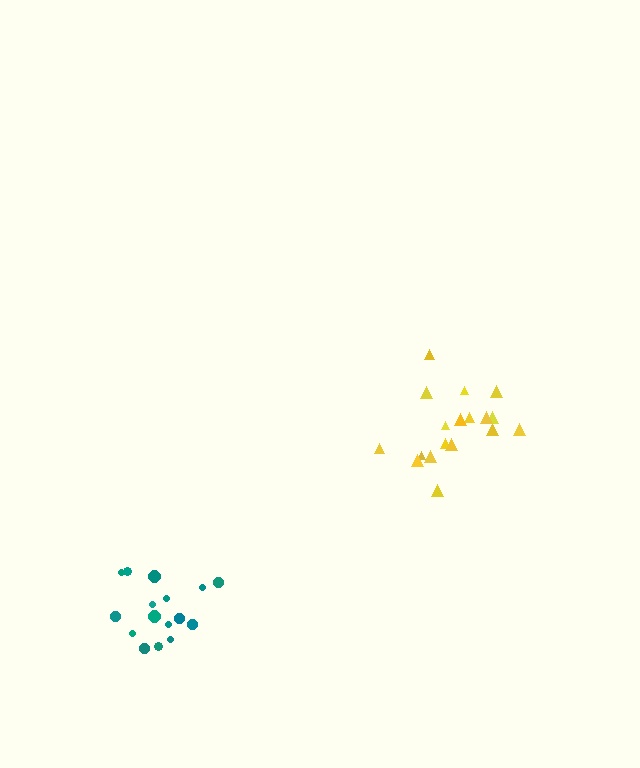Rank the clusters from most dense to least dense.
teal, yellow.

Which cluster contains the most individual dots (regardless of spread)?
Yellow (18).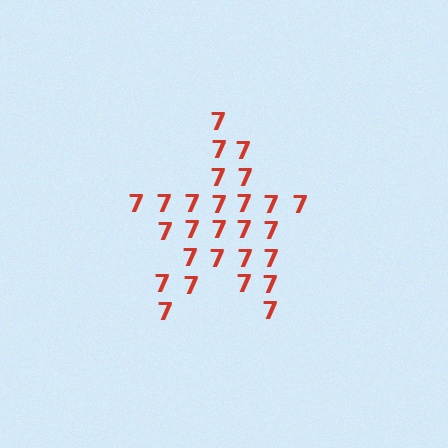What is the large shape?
The large shape is a star.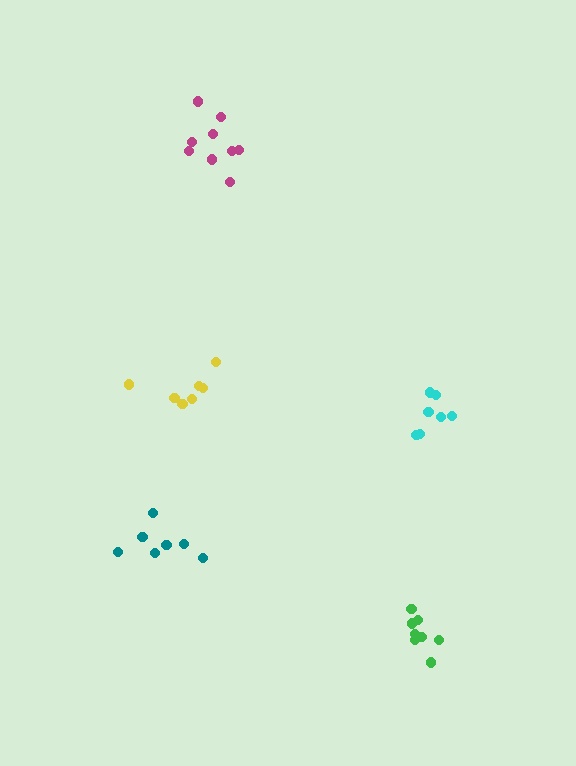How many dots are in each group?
Group 1: 7 dots, Group 2: 7 dots, Group 3: 9 dots, Group 4: 8 dots, Group 5: 7 dots (38 total).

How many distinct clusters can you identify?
There are 5 distinct clusters.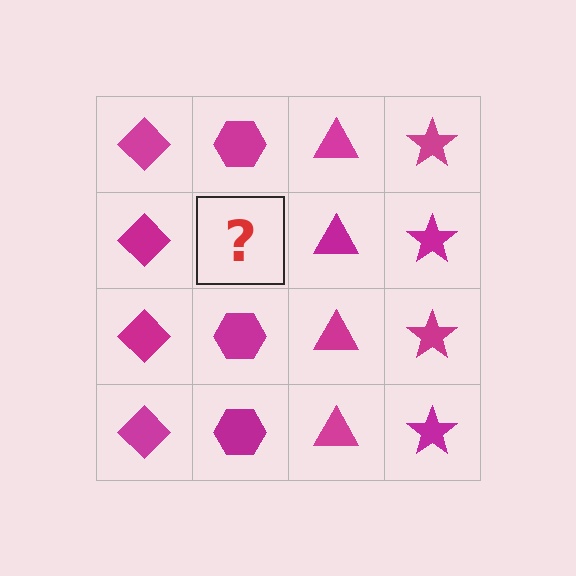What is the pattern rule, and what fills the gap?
The rule is that each column has a consistent shape. The gap should be filled with a magenta hexagon.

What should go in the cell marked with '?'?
The missing cell should contain a magenta hexagon.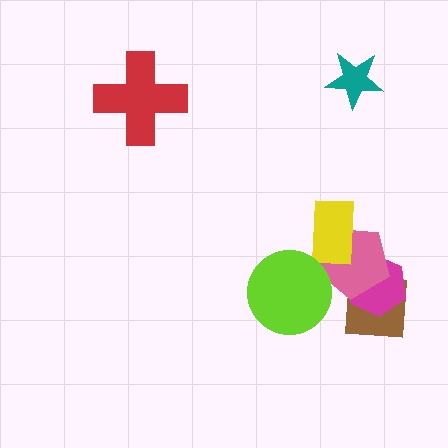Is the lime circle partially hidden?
No, no other shape covers it.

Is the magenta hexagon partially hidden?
Yes, it is partially covered by another shape.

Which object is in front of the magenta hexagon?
The pink pentagon is in front of the magenta hexagon.